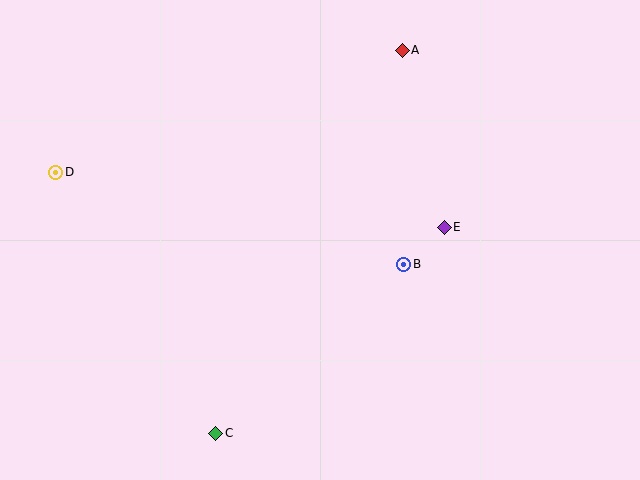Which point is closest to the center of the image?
Point B at (404, 264) is closest to the center.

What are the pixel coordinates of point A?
Point A is at (402, 50).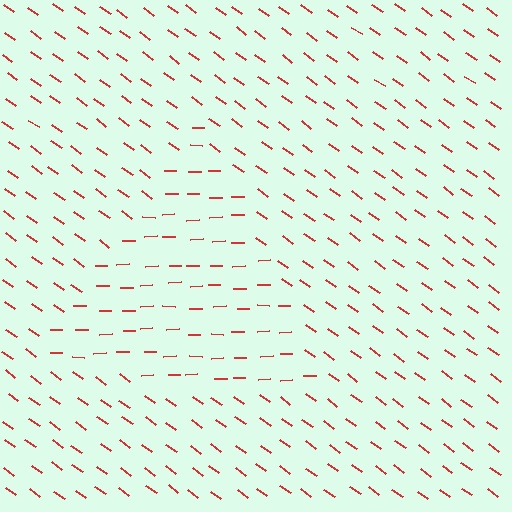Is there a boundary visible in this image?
Yes, there is a texture boundary formed by a change in line orientation.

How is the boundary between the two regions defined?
The boundary is defined purely by a change in line orientation (approximately 37 degrees difference). All lines are the same color and thickness.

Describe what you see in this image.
The image is filled with small red line segments. A triangle region in the image has lines oriented differently from the surrounding lines, creating a visible texture boundary.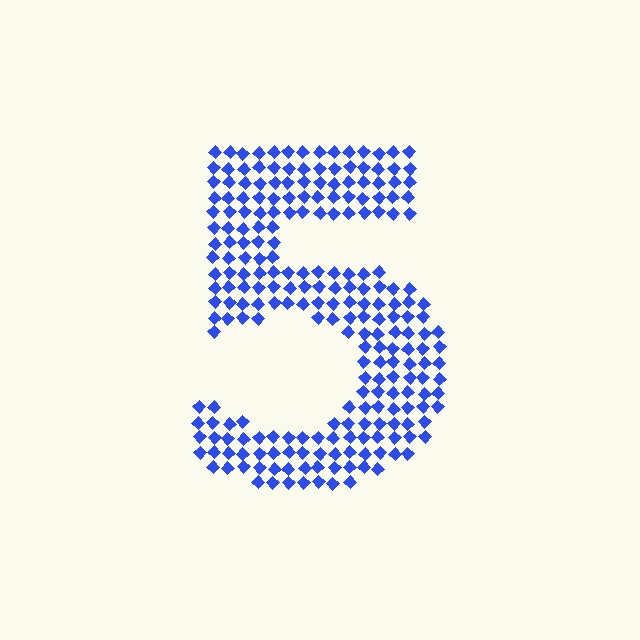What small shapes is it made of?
It is made of small diamonds.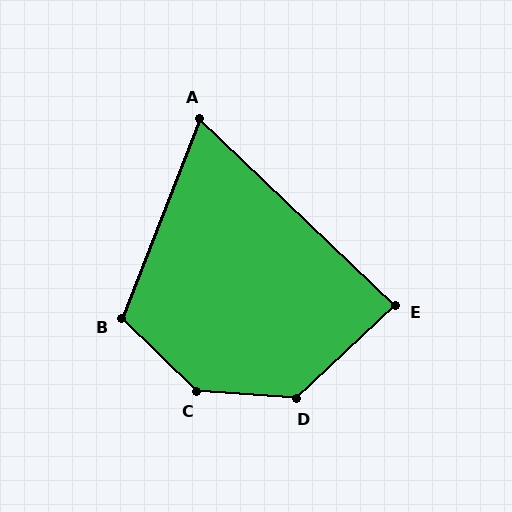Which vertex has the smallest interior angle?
A, at approximately 68 degrees.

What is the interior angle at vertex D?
Approximately 133 degrees (obtuse).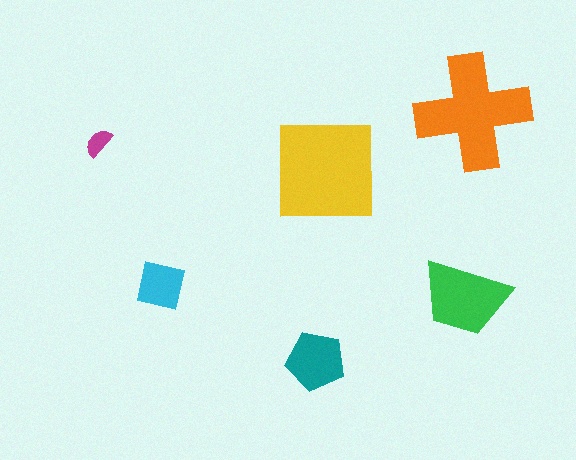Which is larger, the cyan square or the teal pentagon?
The teal pentagon.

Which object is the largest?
The yellow square.